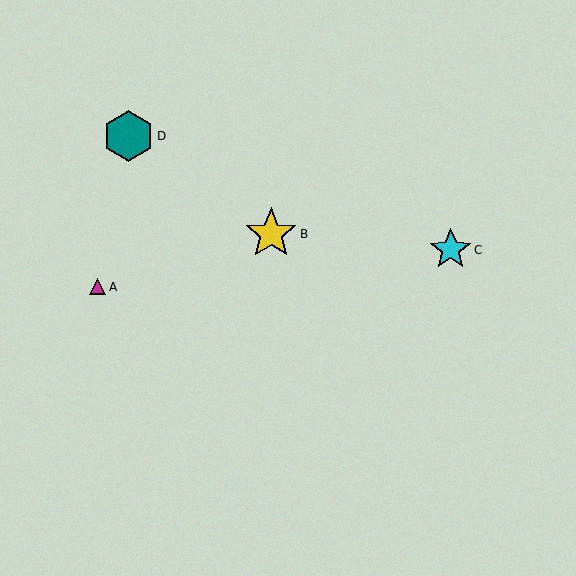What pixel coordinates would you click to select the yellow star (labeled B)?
Click at (271, 234) to select the yellow star B.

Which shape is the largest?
The yellow star (labeled B) is the largest.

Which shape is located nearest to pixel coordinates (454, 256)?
The cyan star (labeled C) at (451, 250) is nearest to that location.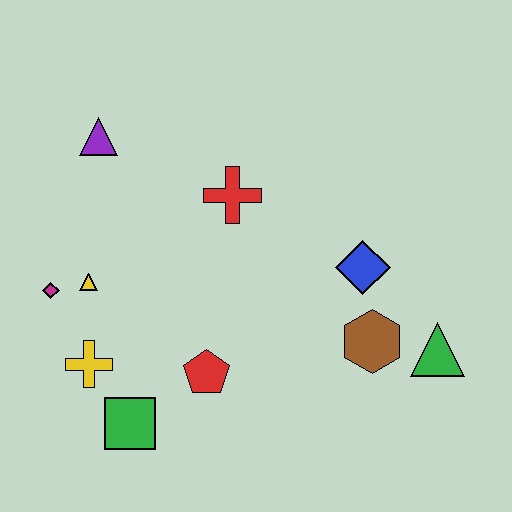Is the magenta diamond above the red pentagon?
Yes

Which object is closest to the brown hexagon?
The green triangle is closest to the brown hexagon.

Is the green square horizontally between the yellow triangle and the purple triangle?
No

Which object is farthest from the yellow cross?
The green triangle is farthest from the yellow cross.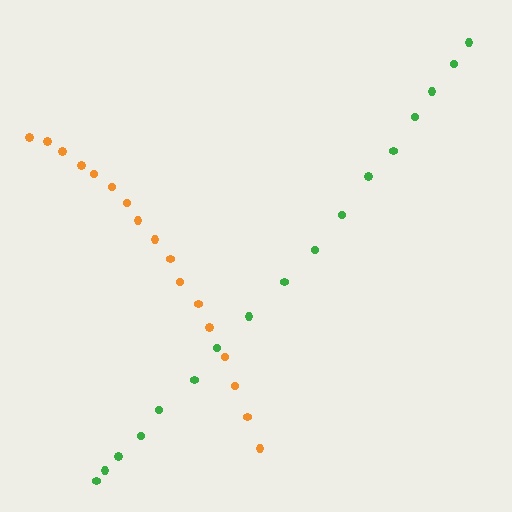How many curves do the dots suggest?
There are 2 distinct paths.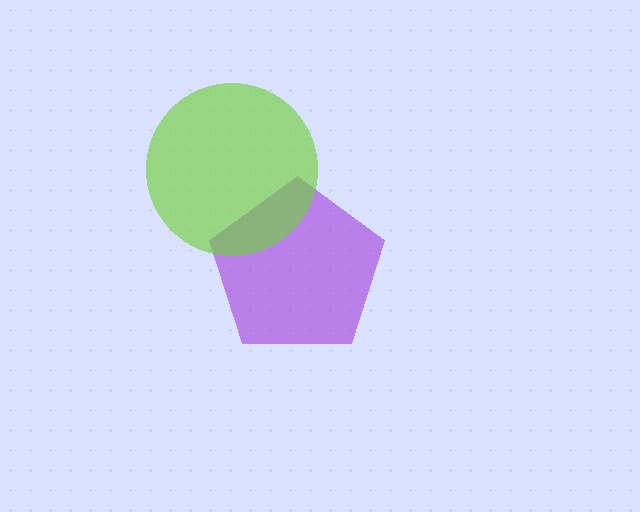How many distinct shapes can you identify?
There are 2 distinct shapes: a purple pentagon, a lime circle.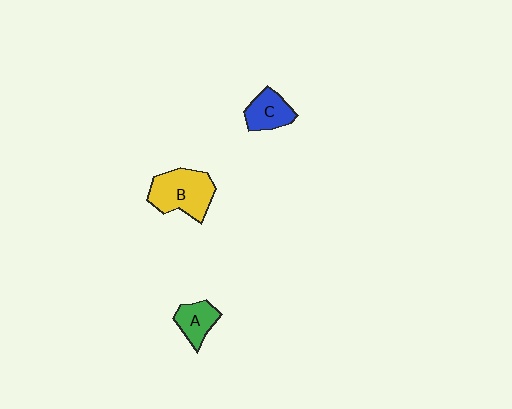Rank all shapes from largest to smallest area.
From largest to smallest: B (yellow), C (blue), A (green).